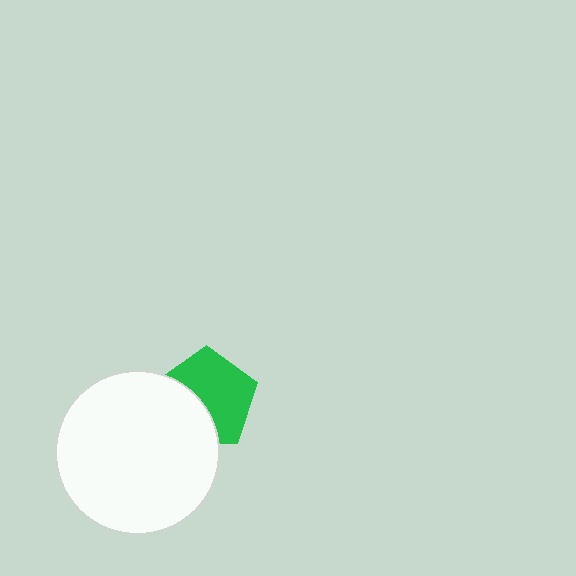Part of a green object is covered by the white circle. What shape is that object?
It is a pentagon.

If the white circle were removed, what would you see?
You would see the complete green pentagon.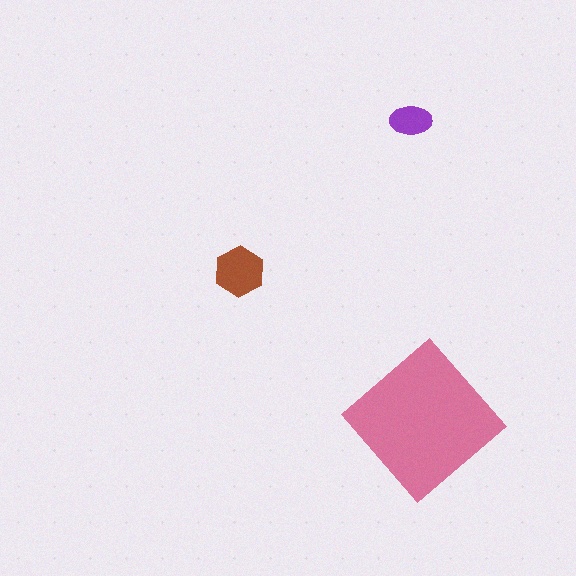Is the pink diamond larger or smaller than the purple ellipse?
Larger.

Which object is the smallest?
The purple ellipse.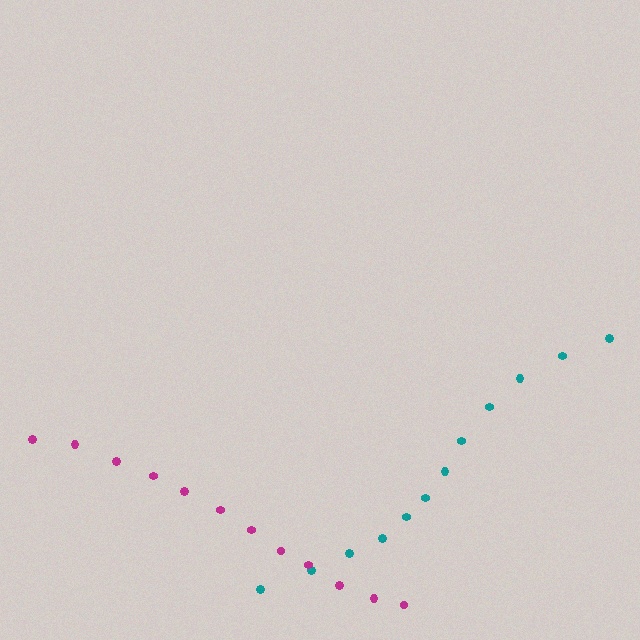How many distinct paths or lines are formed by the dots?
There are 2 distinct paths.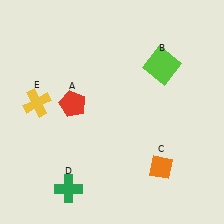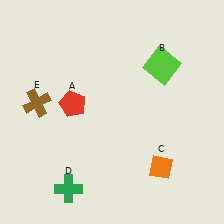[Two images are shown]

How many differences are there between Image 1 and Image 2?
There is 1 difference between the two images.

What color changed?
The cross (E) changed from yellow in Image 1 to brown in Image 2.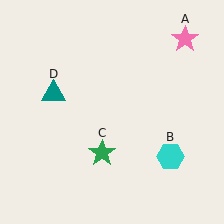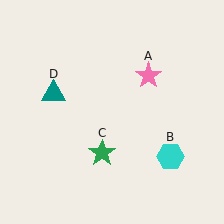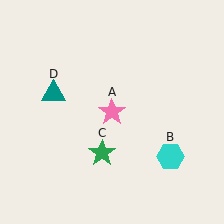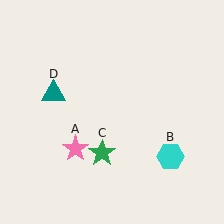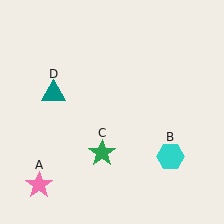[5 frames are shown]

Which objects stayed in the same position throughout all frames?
Cyan hexagon (object B) and green star (object C) and teal triangle (object D) remained stationary.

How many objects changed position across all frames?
1 object changed position: pink star (object A).